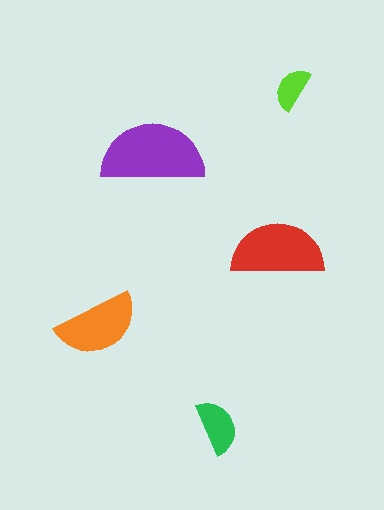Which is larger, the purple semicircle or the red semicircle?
The purple one.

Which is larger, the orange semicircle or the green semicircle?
The orange one.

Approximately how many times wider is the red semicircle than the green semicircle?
About 1.5 times wider.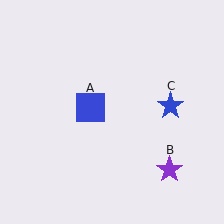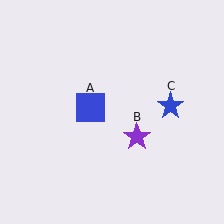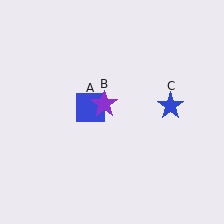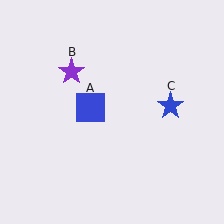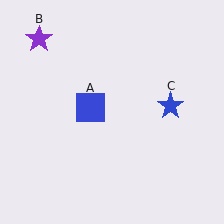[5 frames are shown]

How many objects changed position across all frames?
1 object changed position: purple star (object B).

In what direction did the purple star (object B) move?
The purple star (object B) moved up and to the left.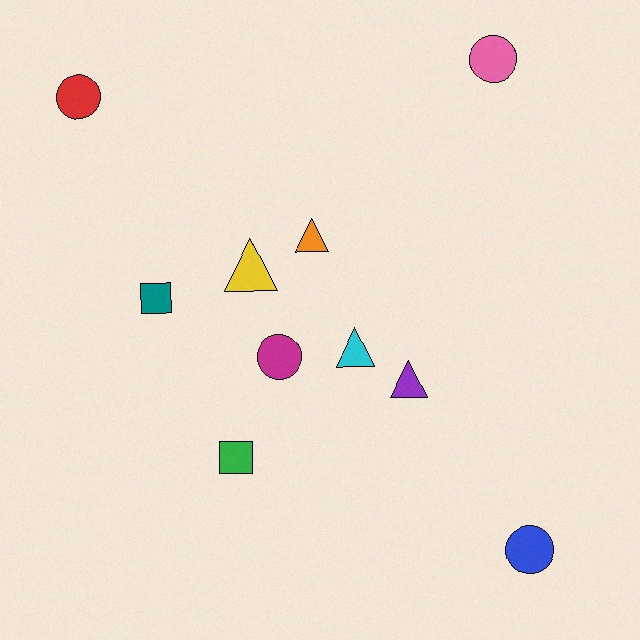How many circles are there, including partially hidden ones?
There are 4 circles.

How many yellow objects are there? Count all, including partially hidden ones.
There is 1 yellow object.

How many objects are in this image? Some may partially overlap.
There are 10 objects.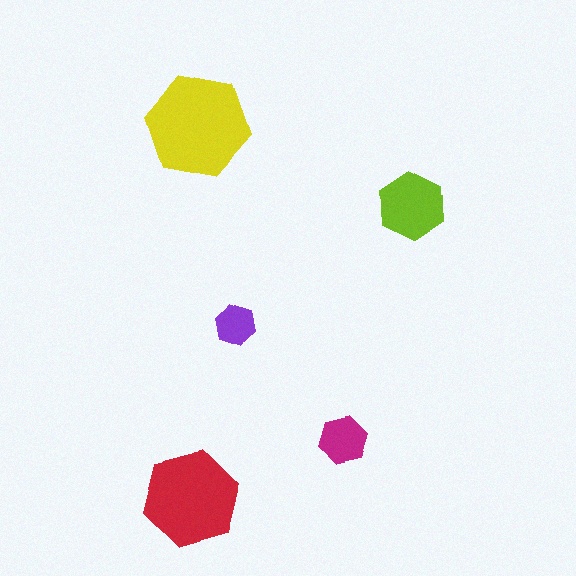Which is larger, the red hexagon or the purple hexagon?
The red one.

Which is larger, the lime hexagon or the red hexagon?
The red one.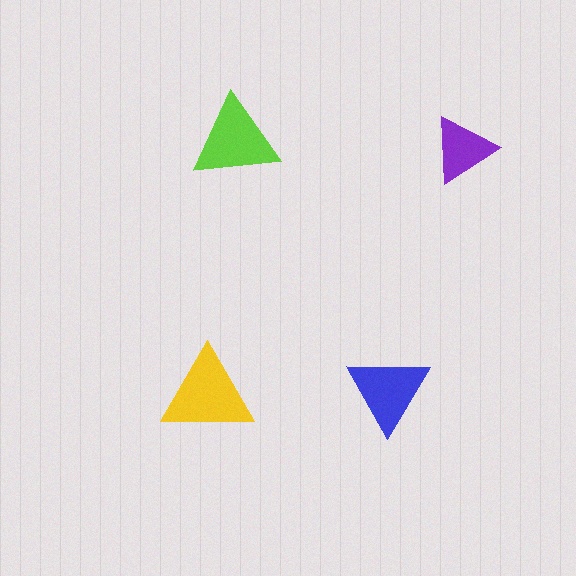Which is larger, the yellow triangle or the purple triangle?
The yellow one.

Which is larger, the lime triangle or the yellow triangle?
The yellow one.